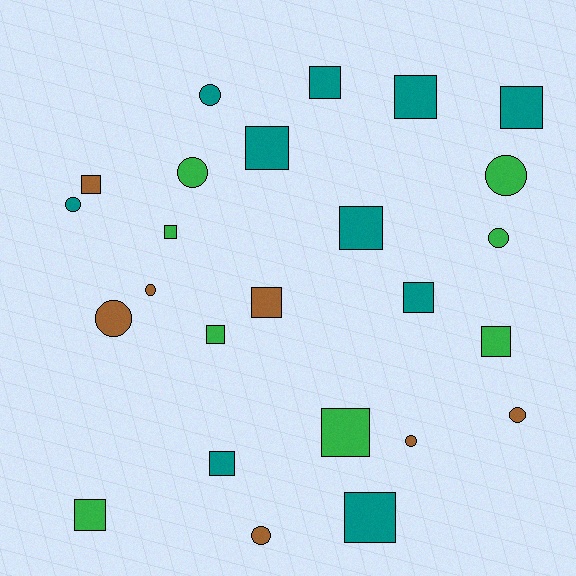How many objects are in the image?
There are 25 objects.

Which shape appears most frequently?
Square, with 15 objects.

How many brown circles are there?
There are 5 brown circles.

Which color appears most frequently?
Teal, with 10 objects.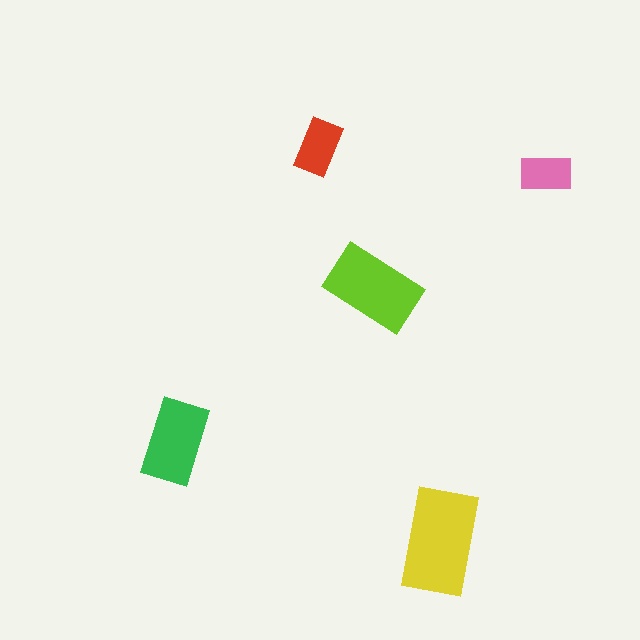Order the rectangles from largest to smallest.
the yellow one, the lime one, the green one, the red one, the pink one.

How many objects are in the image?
There are 5 objects in the image.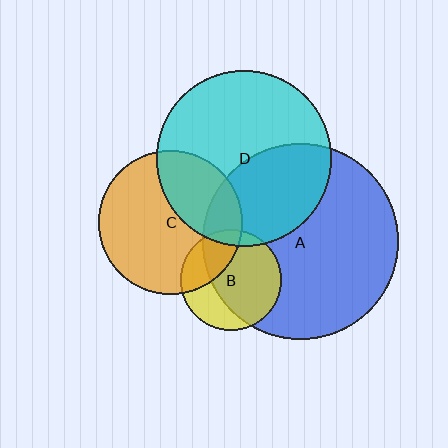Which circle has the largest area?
Circle A (blue).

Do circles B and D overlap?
Yes.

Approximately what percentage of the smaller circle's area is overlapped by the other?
Approximately 10%.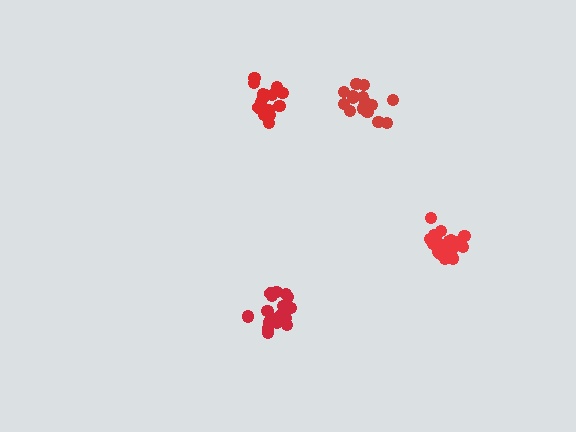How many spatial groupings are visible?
There are 4 spatial groupings.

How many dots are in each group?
Group 1: 14 dots, Group 2: 19 dots, Group 3: 17 dots, Group 4: 17 dots (67 total).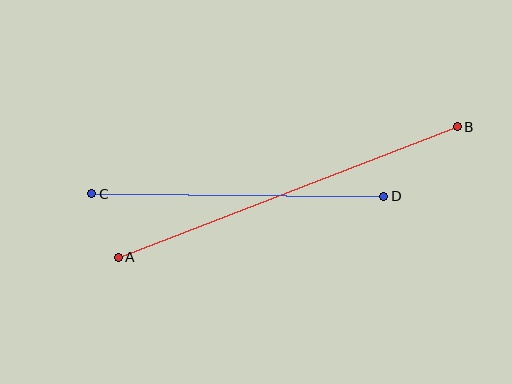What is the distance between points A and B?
The distance is approximately 363 pixels.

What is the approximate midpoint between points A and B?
The midpoint is at approximately (288, 192) pixels.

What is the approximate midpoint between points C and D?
The midpoint is at approximately (238, 195) pixels.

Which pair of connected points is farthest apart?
Points A and B are farthest apart.